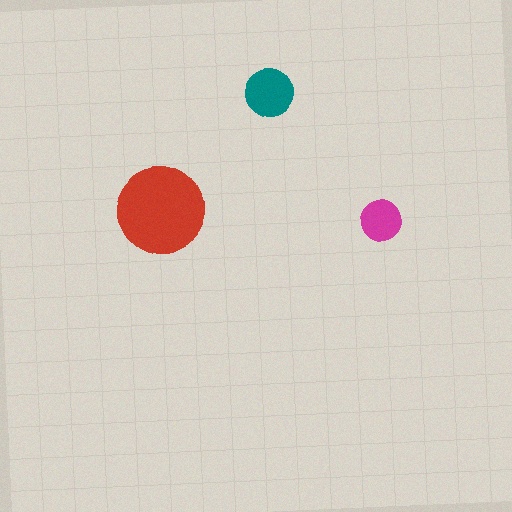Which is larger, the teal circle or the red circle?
The red one.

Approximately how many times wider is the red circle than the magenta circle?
About 2 times wider.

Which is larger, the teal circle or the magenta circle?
The teal one.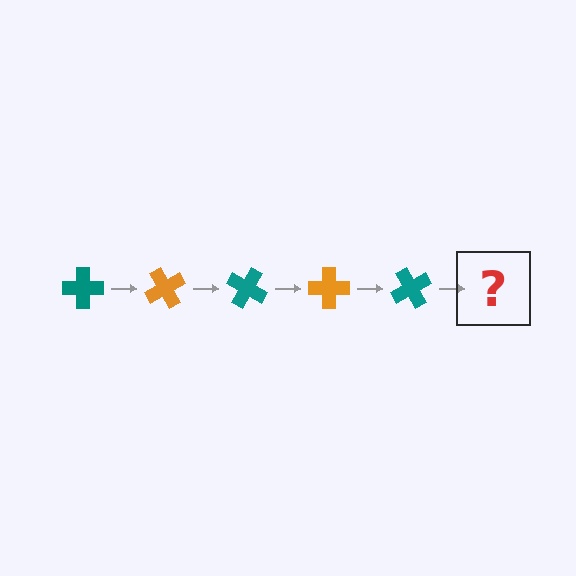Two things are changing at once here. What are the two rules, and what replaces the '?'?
The two rules are that it rotates 60 degrees each step and the color cycles through teal and orange. The '?' should be an orange cross, rotated 300 degrees from the start.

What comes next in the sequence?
The next element should be an orange cross, rotated 300 degrees from the start.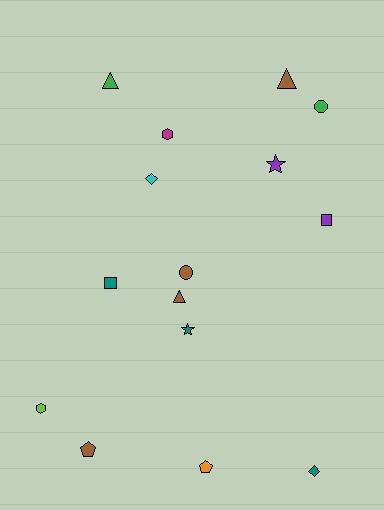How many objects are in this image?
There are 15 objects.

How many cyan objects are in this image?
There is 1 cyan object.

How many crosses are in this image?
There are no crosses.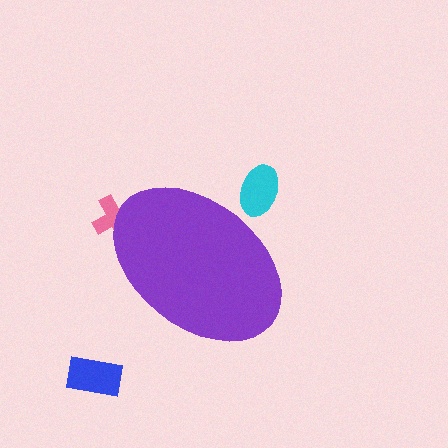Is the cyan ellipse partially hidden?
Yes, the cyan ellipse is partially hidden behind the purple ellipse.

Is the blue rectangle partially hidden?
No, the blue rectangle is fully visible.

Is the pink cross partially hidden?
Yes, the pink cross is partially hidden behind the purple ellipse.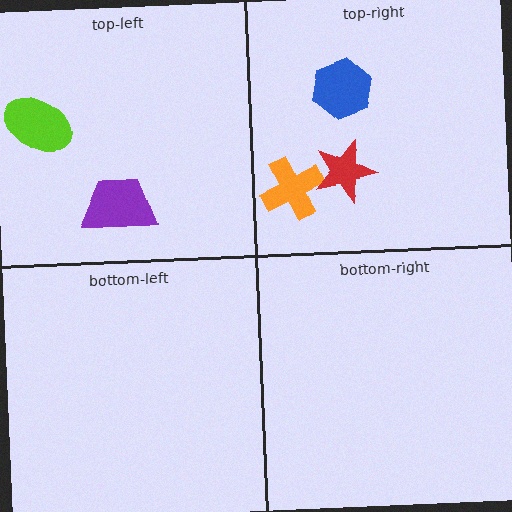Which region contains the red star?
The top-right region.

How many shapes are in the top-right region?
3.